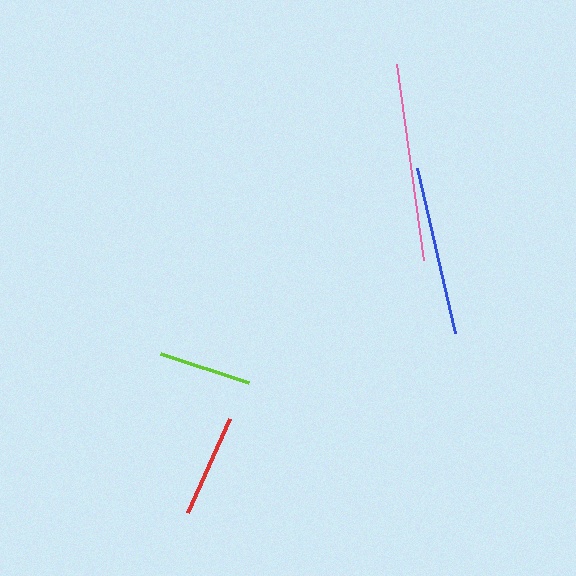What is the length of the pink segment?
The pink segment is approximately 198 pixels long.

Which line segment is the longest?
The pink line is the longest at approximately 198 pixels.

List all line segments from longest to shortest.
From longest to shortest: pink, blue, red, lime.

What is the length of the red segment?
The red segment is approximately 104 pixels long.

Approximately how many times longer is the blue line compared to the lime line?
The blue line is approximately 1.8 times the length of the lime line.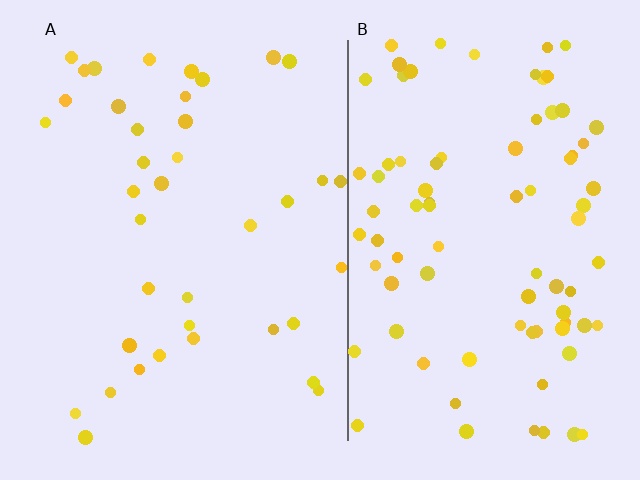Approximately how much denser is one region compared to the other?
Approximately 2.2× — region B over region A.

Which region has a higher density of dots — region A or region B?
B (the right).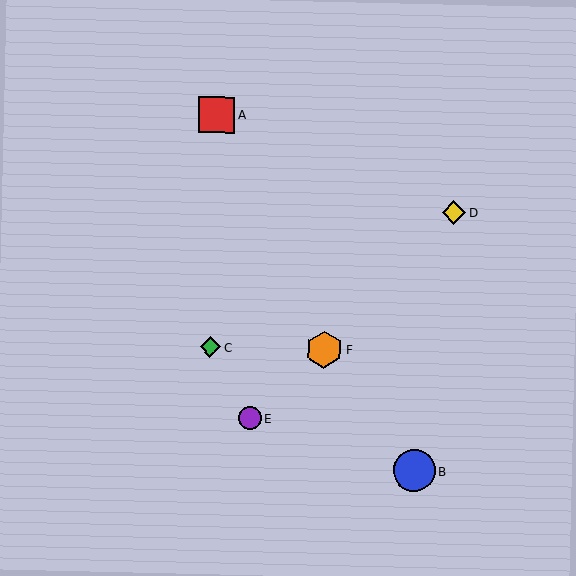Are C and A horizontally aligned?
No, C is at y≈347 and A is at y≈114.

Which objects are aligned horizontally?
Objects C, F are aligned horizontally.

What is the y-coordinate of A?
Object A is at y≈114.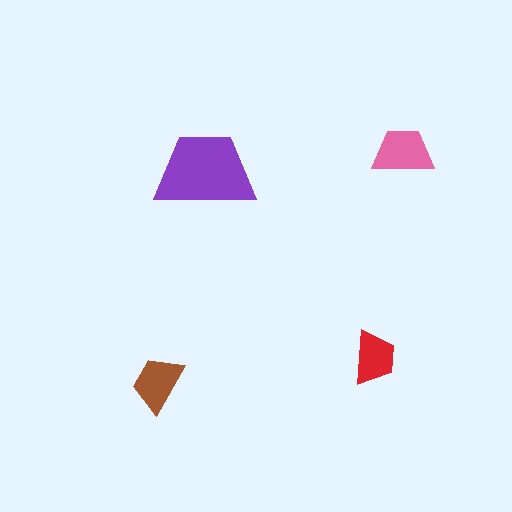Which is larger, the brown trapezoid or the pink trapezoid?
The pink one.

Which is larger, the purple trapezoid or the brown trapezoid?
The purple one.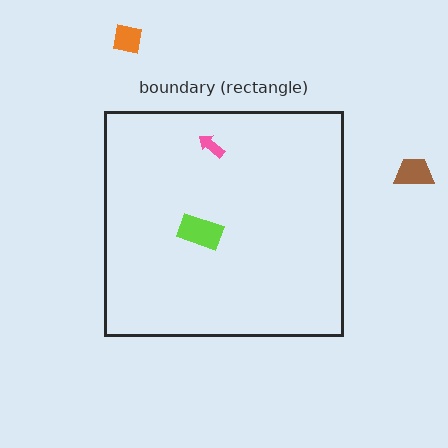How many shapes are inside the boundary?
2 inside, 2 outside.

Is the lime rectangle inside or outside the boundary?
Inside.